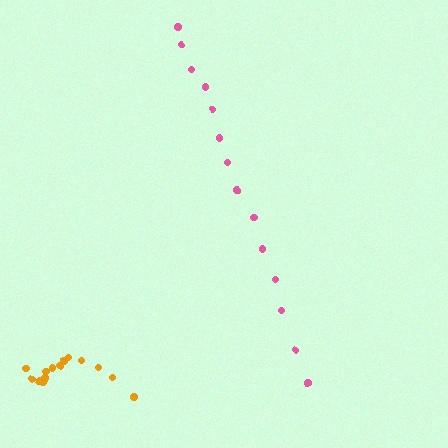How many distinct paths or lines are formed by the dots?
There are 2 distinct paths.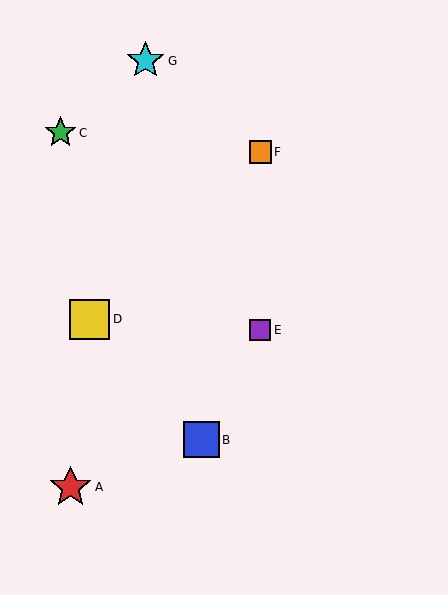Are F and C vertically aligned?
No, F is at x≈260 and C is at x≈60.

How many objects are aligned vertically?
2 objects (E, F) are aligned vertically.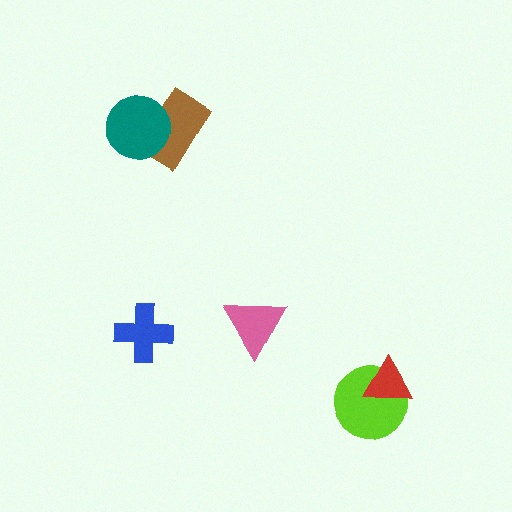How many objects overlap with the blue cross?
0 objects overlap with the blue cross.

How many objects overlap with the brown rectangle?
1 object overlaps with the brown rectangle.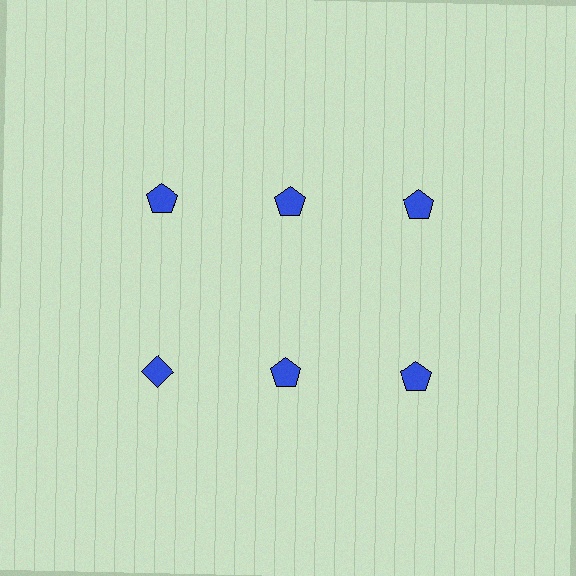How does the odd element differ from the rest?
It has a different shape: diamond instead of pentagon.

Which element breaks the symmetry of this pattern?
The blue diamond in the second row, leftmost column breaks the symmetry. All other shapes are blue pentagons.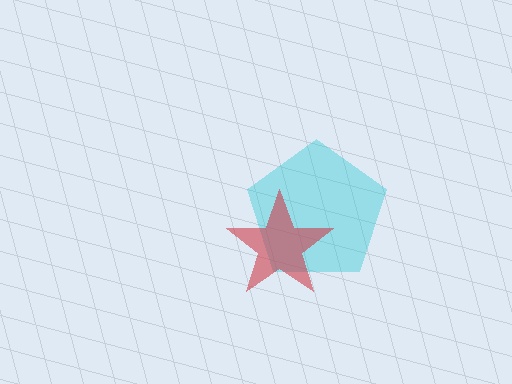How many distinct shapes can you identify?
There are 2 distinct shapes: a cyan pentagon, a red star.